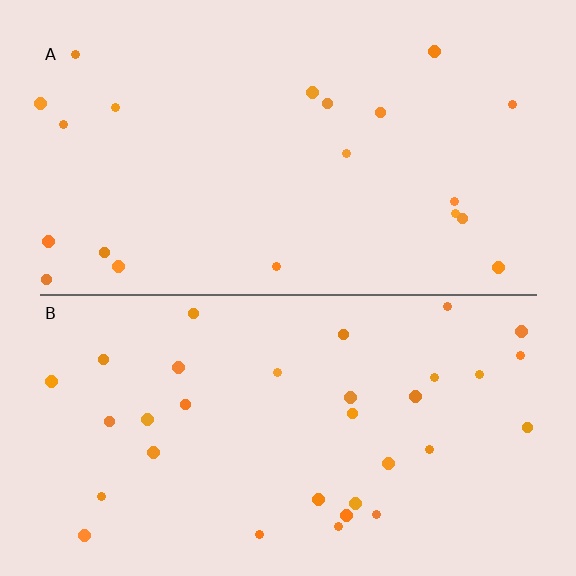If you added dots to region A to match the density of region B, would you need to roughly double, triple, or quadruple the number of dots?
Approximately double.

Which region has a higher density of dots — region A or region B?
B (the bottom).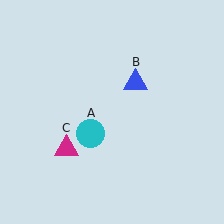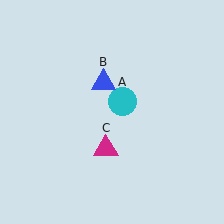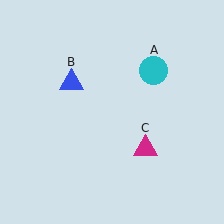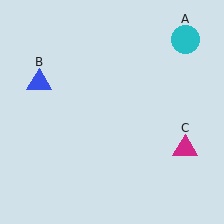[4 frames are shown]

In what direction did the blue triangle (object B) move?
The blue triangle (object B) moved left.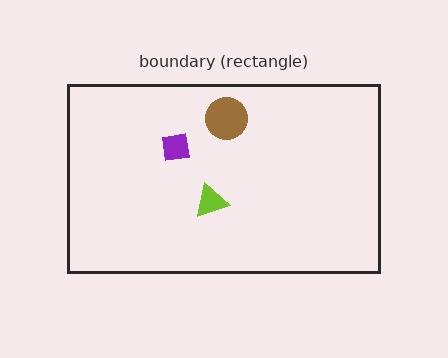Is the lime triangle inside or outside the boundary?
Inside.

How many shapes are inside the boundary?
3 inside, 0 outside.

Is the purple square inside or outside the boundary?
Inside.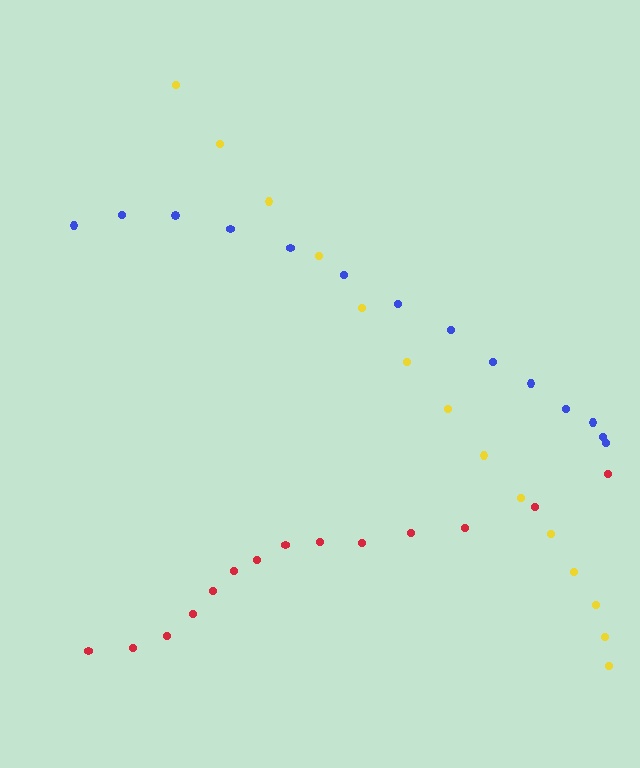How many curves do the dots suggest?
There are 3 distinct paths.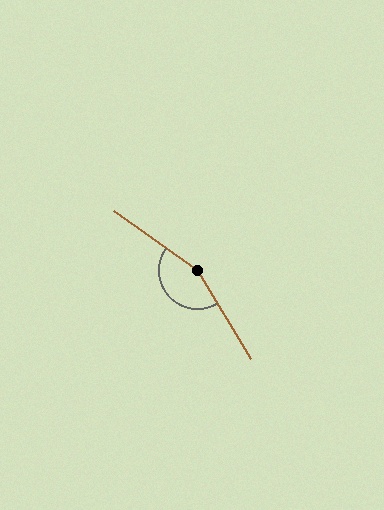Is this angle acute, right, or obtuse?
It is obtuse.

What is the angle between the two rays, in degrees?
Approximately 156 degrees.